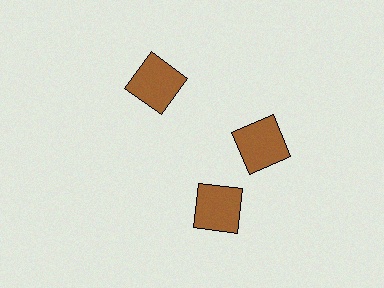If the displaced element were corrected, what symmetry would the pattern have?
It would have 3-fold rotational symmetry — the pattern would map onto itself every 120 degrees.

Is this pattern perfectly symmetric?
No. The 3 brown squares are arranged in a ring, but one element near the 7 o'clock position is rotated out of alignment along the ring, breaking the 3-fold rotational symmetry.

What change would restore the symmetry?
The symmetry would be restored by rotating it back into even spacing with its neighbors so that all 3 squares sit at equal angles and equal distance from the center.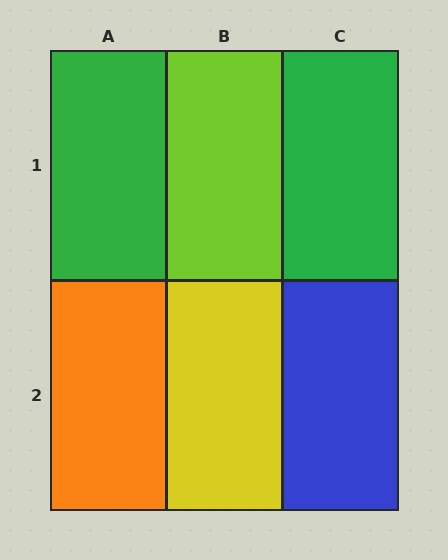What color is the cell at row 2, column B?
Yellow.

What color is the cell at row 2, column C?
Blue.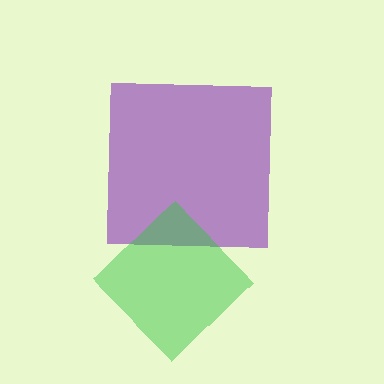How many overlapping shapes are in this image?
There are 2 overlapping shapes in the image.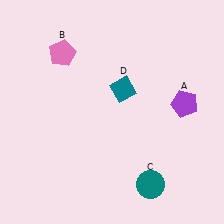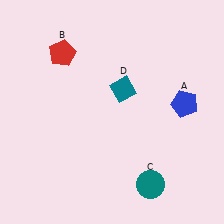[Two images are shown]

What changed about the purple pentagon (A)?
In Image 1, A is purple. In Image 2, it changed to blue.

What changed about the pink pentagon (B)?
In Image 1, B is pink. In Image 2, it changed to red.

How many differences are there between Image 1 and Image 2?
There are 2 differences between the two images.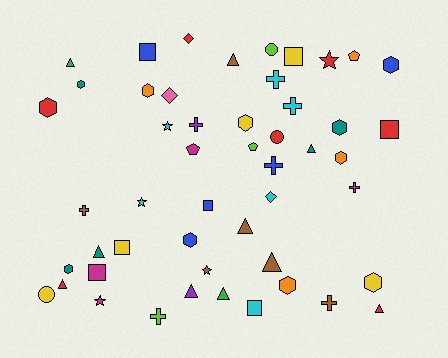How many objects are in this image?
There are 50 objects.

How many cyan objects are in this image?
There are 6 cyan objects.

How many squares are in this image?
There are 7 squares.